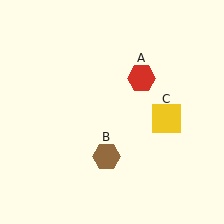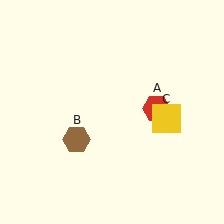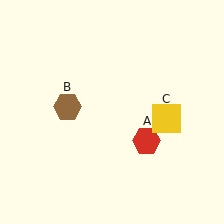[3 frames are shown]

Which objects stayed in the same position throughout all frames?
Yellow square (object C) remained stationary.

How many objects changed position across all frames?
2 objects changed position: red hexagon (object A), brown hexagon (object B).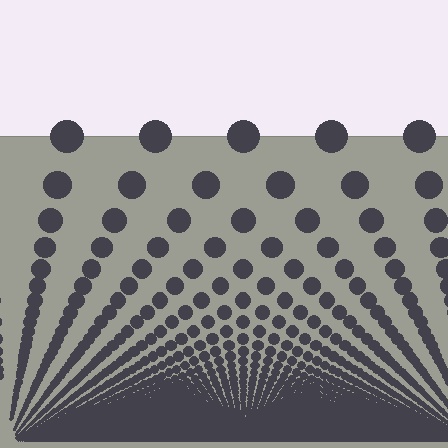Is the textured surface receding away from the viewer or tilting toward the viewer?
The surface appears to tilt toward the viewer. Texture elements get larger and sparser toward the top.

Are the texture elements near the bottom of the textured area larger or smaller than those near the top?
Smaller. The gradient is inverted — elements near the bottom are smaller and denser.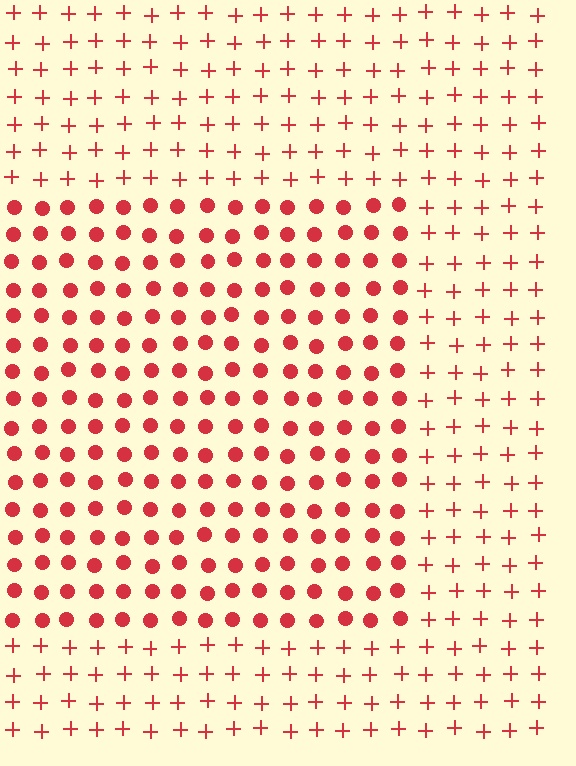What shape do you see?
I see a rectangle.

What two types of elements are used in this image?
The image uses circles inside the rectangle region and plus signs outside it.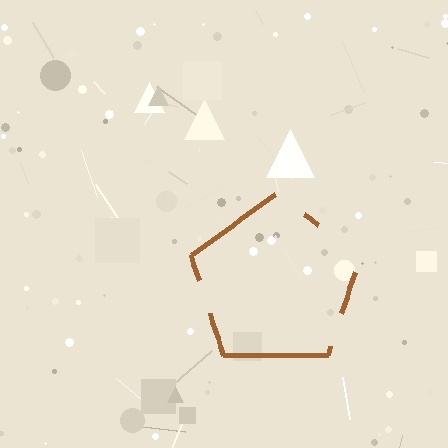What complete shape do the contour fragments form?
The contour fragments form a pentagon.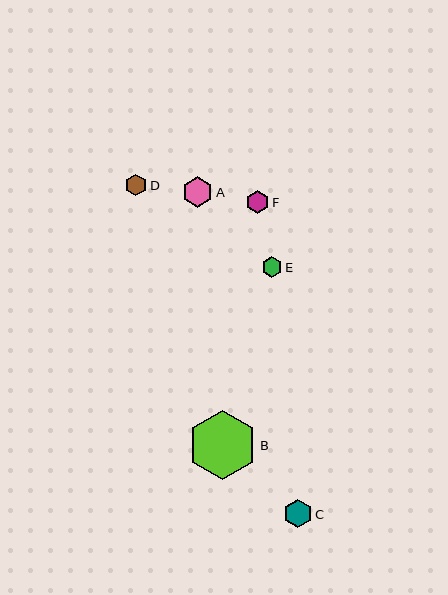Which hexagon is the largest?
Hexagon B is the largest with a size of approximately 70 pixels.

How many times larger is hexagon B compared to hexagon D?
Hexagon B is approximately 3.2 times the size of hexagon D.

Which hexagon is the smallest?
Hexagon E is the smallest with a size of approximately 21 pixels.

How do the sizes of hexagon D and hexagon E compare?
Hexagon D and hexagon E are approximately the same size.